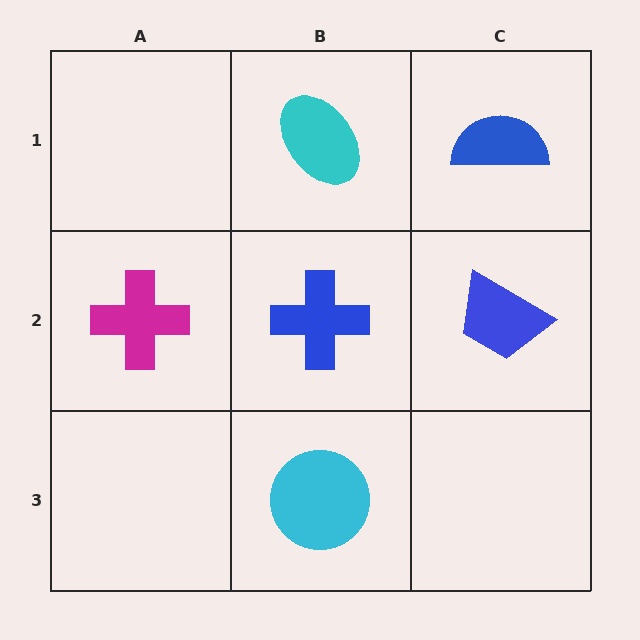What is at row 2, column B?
A blue cross.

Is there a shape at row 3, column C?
No, that cell is empty.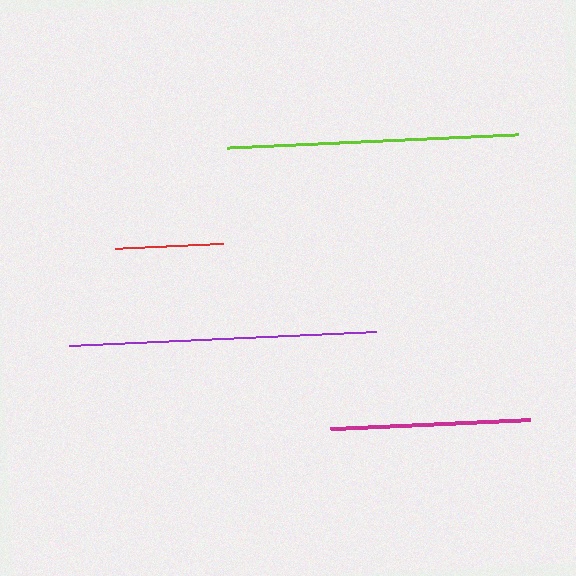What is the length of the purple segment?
The purple segment is approximately 308 pixels long.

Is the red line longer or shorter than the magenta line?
The magenta line is longer than the red line.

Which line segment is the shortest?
The red line is the shortest at approximately 108 pixels.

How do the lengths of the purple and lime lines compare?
The purple and lime lines are approximately the same length.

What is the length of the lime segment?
The lime segment is approximately 292 pixels long.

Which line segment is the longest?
The purple line is the longest at approximately 308 pixels.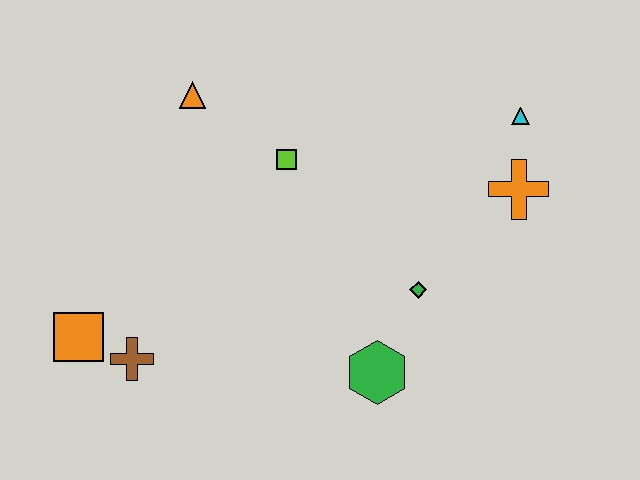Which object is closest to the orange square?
The brown cross is closest to the orange square.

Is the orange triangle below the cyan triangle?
No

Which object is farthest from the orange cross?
The orange square is farthest from the orange cross.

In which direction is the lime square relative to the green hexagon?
The lime square is above the green hexagon.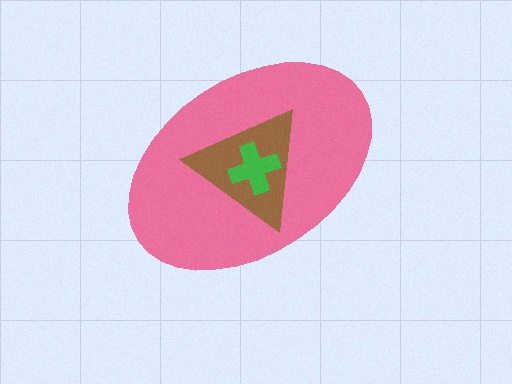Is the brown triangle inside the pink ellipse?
Yes.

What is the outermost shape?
The pink ellipse.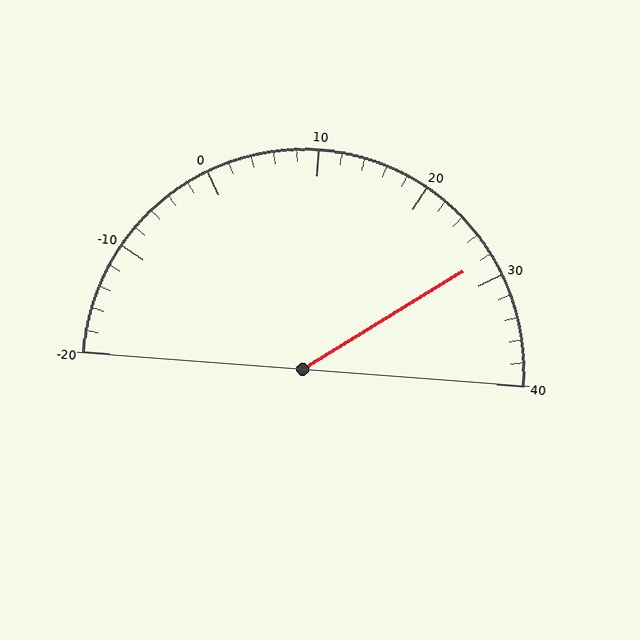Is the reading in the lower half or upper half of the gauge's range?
The reading is in the upper half of the range (-20 to 40).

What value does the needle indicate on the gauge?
The needle indicates approximately 28.